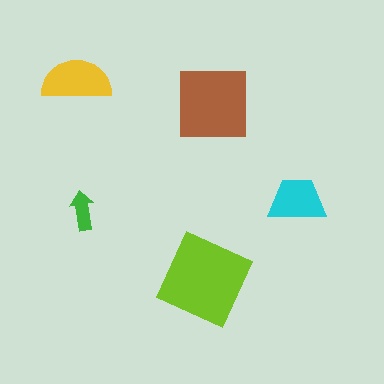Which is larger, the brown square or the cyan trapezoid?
The brown square.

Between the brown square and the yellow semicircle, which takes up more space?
The brown square.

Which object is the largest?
The lime diamond.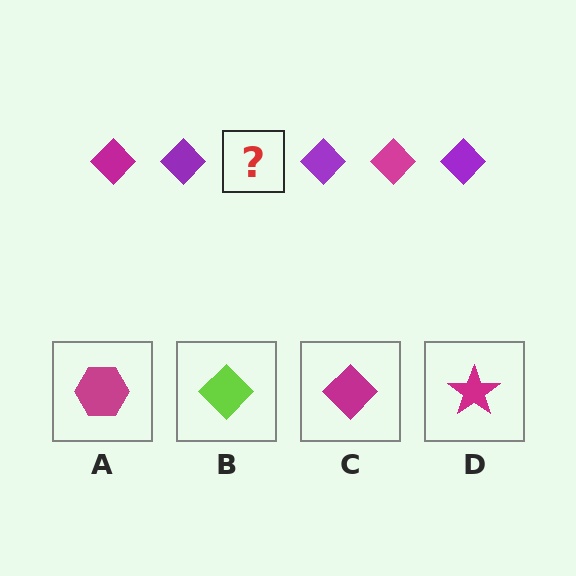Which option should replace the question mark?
Option C.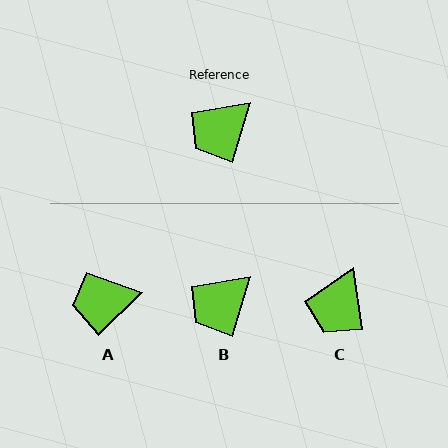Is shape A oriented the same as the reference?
No, it is off by about 29 degrees.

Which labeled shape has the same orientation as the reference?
B.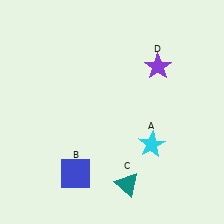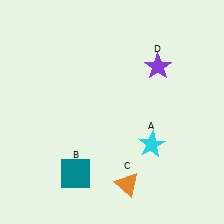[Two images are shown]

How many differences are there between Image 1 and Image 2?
There are 2 differences between the two images.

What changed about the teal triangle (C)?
In Image 1, C is teal. In Image 2, it changed to orange.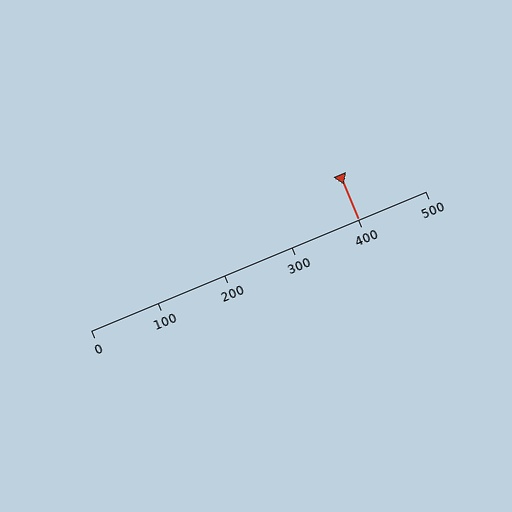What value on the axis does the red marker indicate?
The marker indicates approximately 400.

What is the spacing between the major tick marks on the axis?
The major ticks are spaced 100 apart.